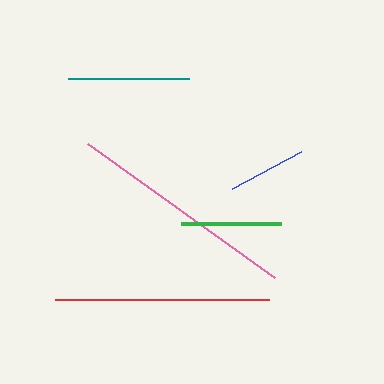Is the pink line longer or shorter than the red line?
The pink line is longer than the red line.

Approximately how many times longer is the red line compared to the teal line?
The red line is approximately 1.8 times the length of the teal line.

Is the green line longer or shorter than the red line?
The red line is longer than the green line.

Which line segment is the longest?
The pink line is the longest at approximately 230 pixels.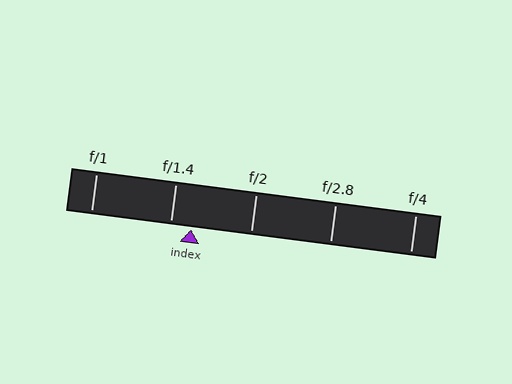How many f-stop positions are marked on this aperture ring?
There are 5 f-stop positions marked.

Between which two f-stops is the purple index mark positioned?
The index mark is between f/1.4 and f/2.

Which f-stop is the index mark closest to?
The index mark is closest to f/1.4.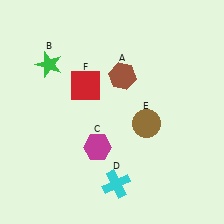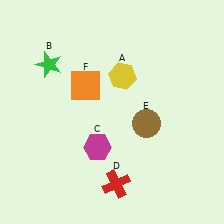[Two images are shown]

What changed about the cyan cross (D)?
In Image 1, D is cyan. In Image 2, it changed to red.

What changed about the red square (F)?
In Image 1, F is red. In Image 2, it changed to orange.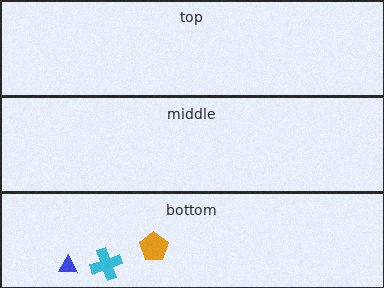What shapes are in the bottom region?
The orange pentagon, the blue triangle, the cyan cross.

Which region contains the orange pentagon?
The bottom region.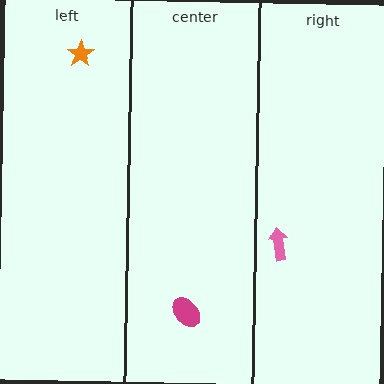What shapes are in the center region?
The magenta ellipse.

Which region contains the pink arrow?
The right region.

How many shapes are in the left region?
1.